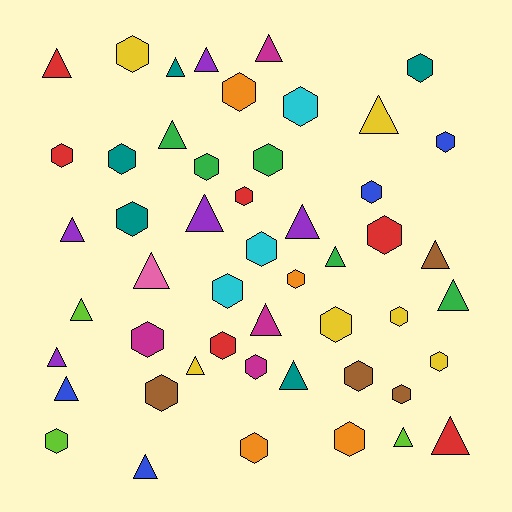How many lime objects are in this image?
There are 3 lime objects.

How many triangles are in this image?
There are 22 triangles.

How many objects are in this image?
There are 50 objects.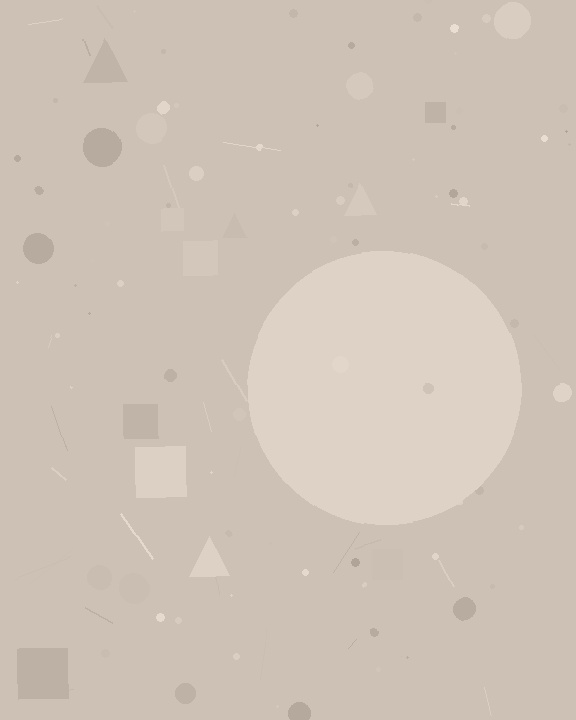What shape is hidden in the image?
A circle is hidden in the image.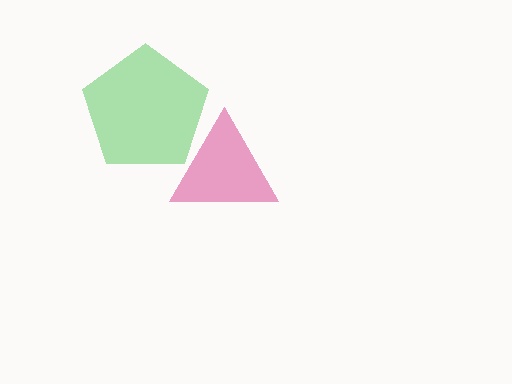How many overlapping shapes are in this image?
There are 2 overlapping shapes in the image.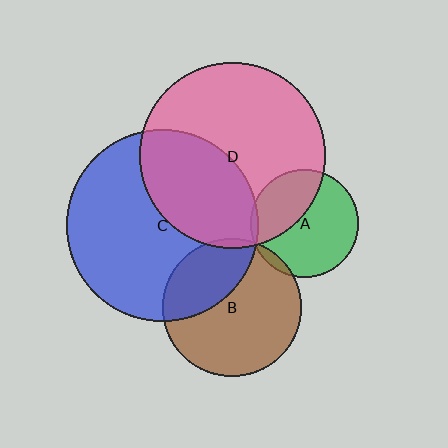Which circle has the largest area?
Circle C (blue).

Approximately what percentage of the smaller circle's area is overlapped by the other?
Approximately 35%.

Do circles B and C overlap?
Yes.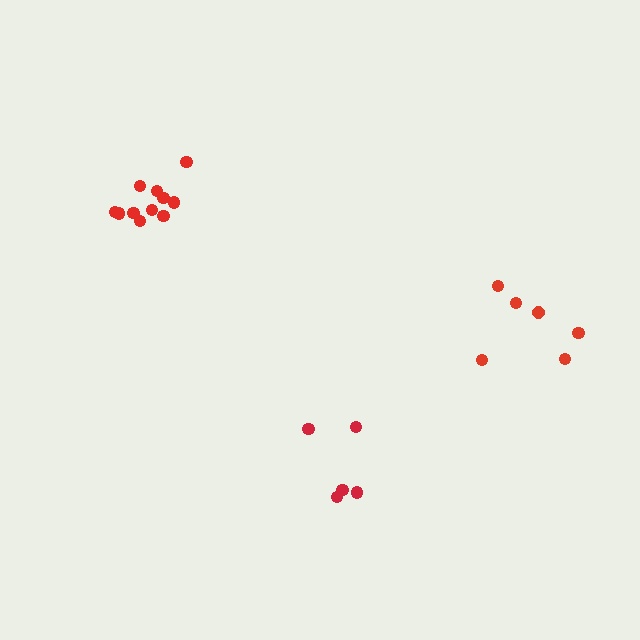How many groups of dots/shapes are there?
There are 3 groups.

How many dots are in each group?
Group 1: 11 dots, Group 2: 6 dots, Group 3: 5 dots (22 total).